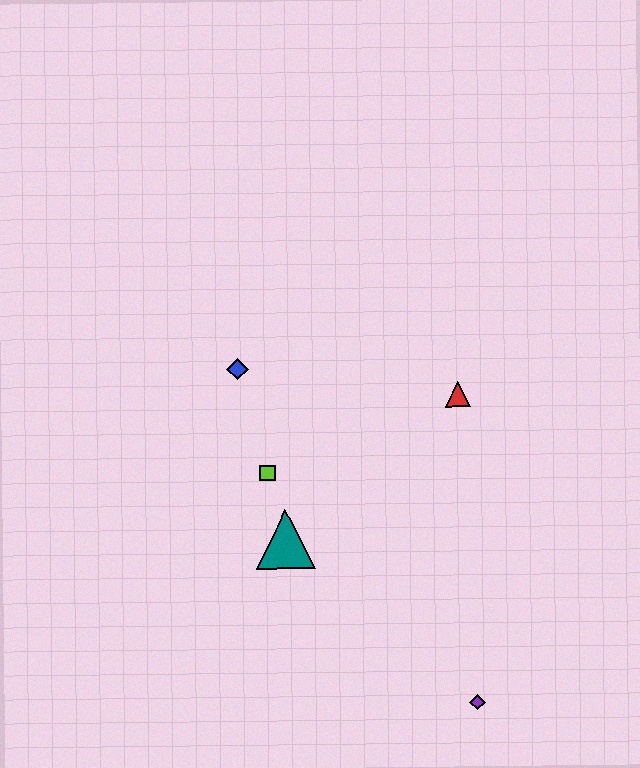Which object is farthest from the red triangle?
The purple diamond is farthest from the red triangle.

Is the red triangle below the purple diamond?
No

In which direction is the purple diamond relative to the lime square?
The purple diamond is below the lime square.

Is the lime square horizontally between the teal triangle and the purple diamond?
No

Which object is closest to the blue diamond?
The lime square is closest to the blue diamond.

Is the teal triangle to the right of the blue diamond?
Yes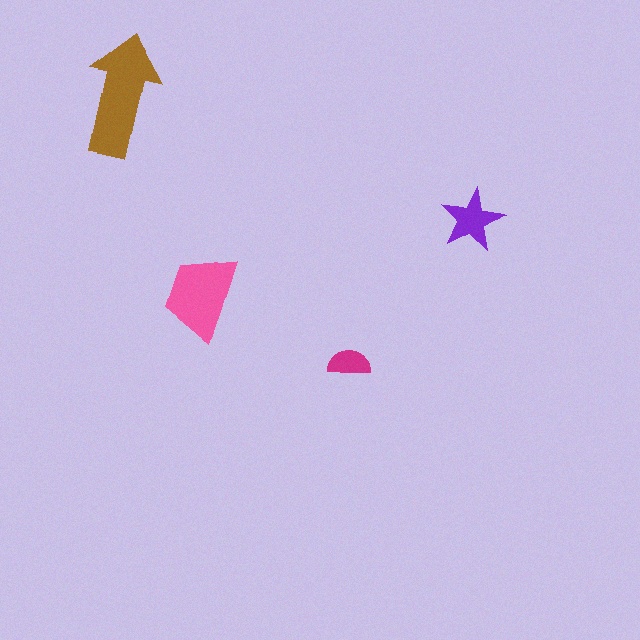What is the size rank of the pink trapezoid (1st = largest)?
2nd.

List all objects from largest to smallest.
The brown arrow, the pink trapezoid, the purple star, the magenta semicircle.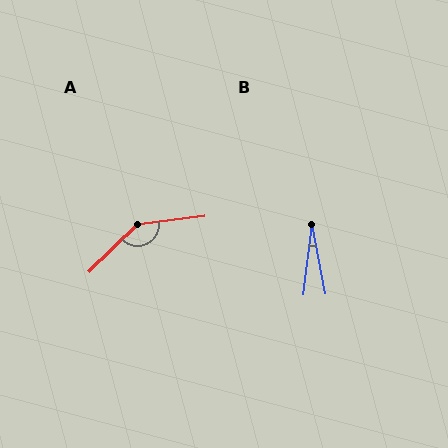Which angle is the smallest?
B, at approximately 18 degrees.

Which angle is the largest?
A, at approximately 143 degrees.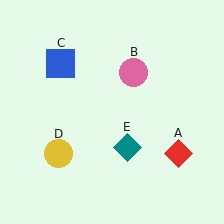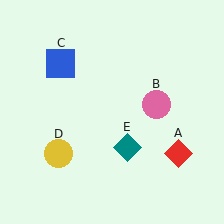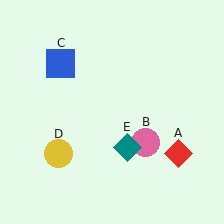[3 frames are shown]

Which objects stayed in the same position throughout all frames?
Red diamond (object A) and blue square (object C) and yellow circle (object D) and teal diamond (object E) remained stationary.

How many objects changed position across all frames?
1 object changed position: pink circle (object B).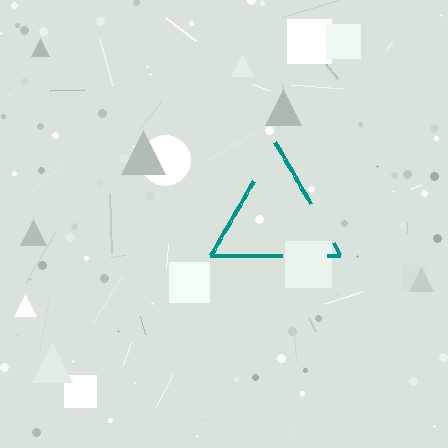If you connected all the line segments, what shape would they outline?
They would outline a triangle.